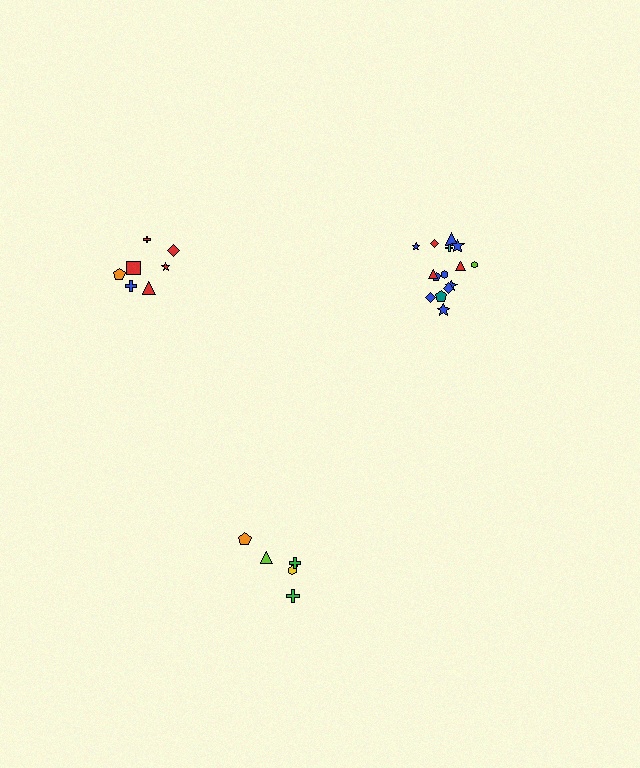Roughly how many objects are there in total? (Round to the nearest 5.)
Roughly 30 objects in total.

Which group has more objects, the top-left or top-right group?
The top-right group.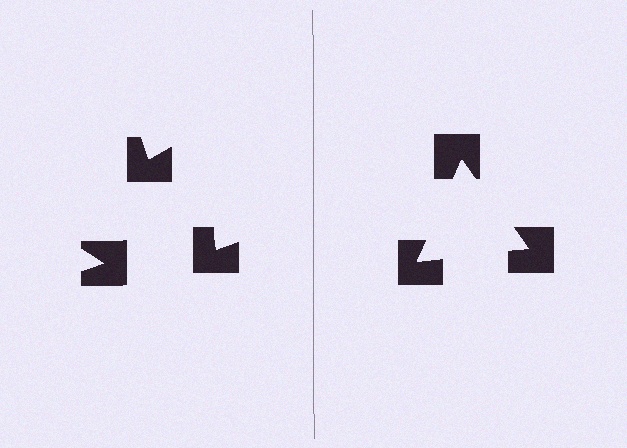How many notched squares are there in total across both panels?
6 — 3 on each side.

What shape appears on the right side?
An illusory triangle.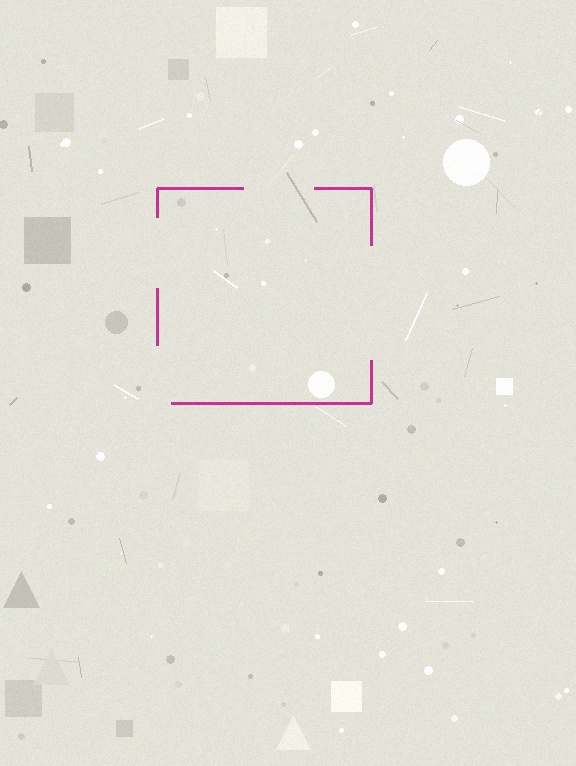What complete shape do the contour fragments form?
The contour fragments form a square.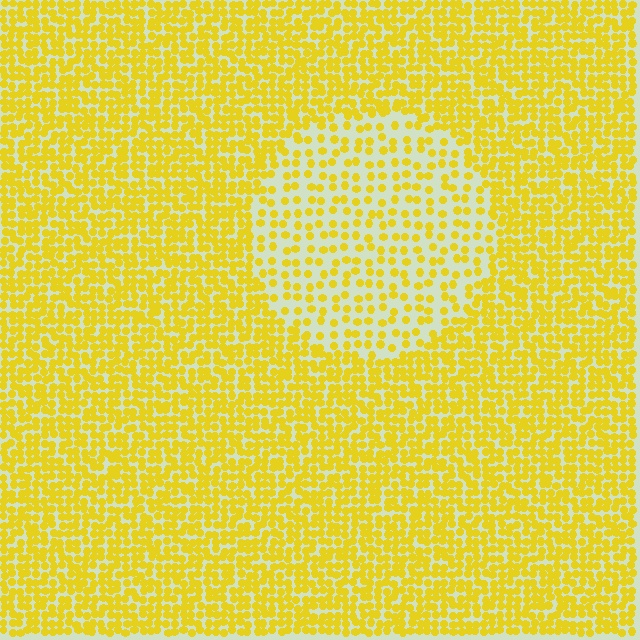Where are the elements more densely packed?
The elements are more densely packed outside the circle boundary.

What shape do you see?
I see a circle.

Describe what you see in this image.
The image contains small yellow elements arranged at two different densities. A circle-shaped region is visible where the elements are less densely packed than the surrounding area.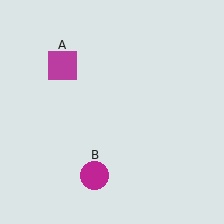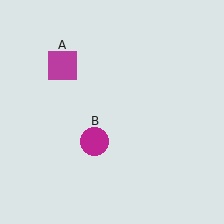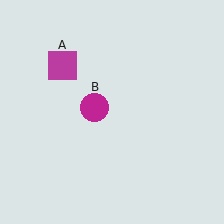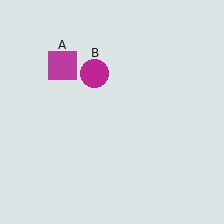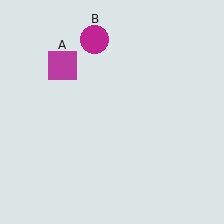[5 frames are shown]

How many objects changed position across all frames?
1 object changed position: magenta circle (object B).